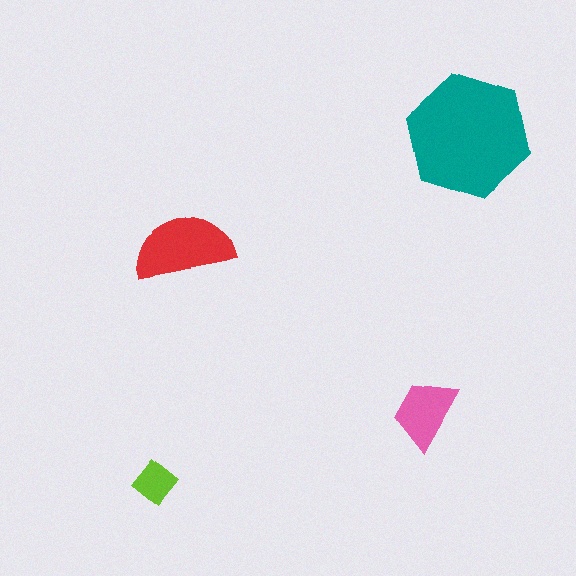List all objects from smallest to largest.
The lime diamond, the pink trapezoid, the red semicircle, the teal hexagon.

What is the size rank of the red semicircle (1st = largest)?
2nd.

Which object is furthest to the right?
The teal hexagon is rightmost.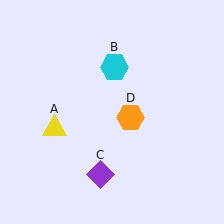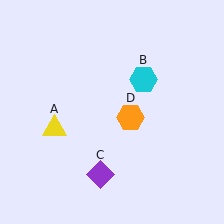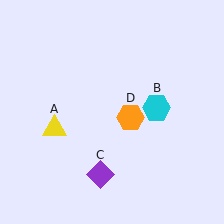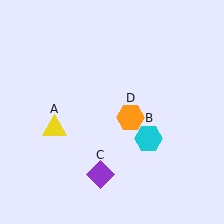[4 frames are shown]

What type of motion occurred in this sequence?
The cyan hexagon (object B) rotated clockwise around the center of the scene.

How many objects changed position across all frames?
1 object changed position: cyan hexagon (object B).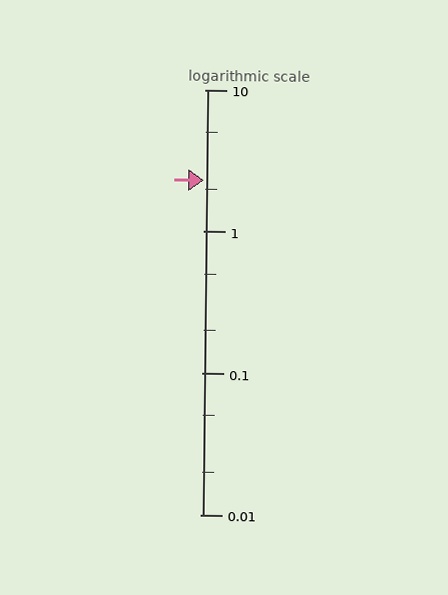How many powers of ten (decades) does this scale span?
The scale spans 3 decades, from 0.01 to 10.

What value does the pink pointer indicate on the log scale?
The pointer indicates approximately 2.3.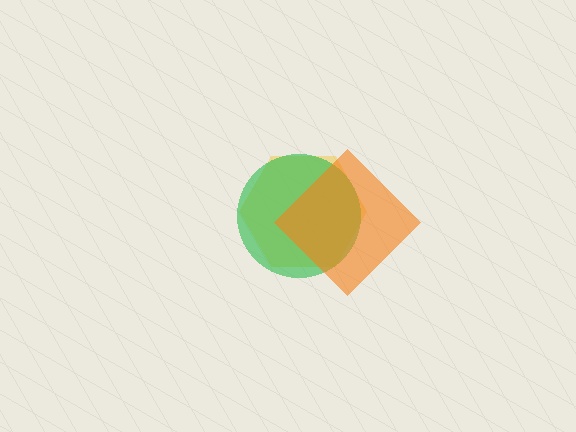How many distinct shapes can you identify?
There are 3 distinct shapes: a yellow hexagon, a green circle, an orange diamond.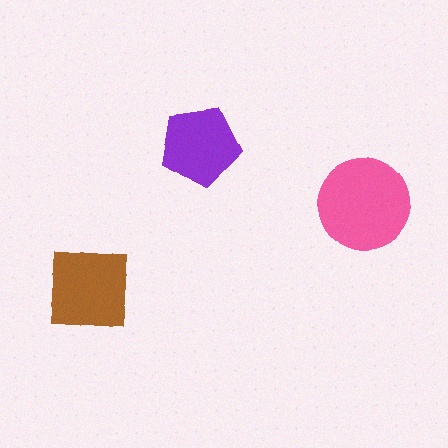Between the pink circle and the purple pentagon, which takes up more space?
The pink circle.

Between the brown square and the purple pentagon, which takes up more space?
The brown square.